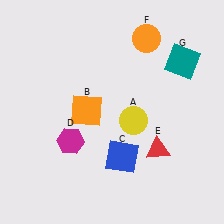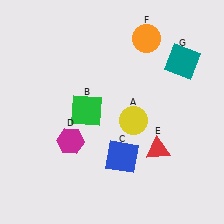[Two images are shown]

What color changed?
The square (B) changed from orange in Image 1 to green in Image 2.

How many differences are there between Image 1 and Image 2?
There is 1 difference between the two images.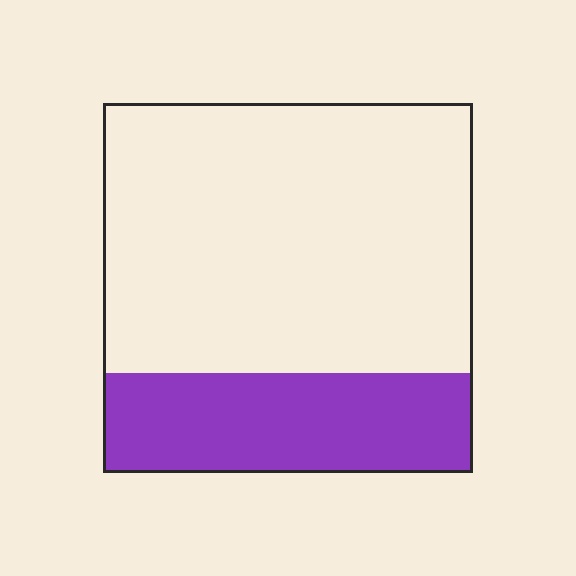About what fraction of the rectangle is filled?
About one quarter (1/4).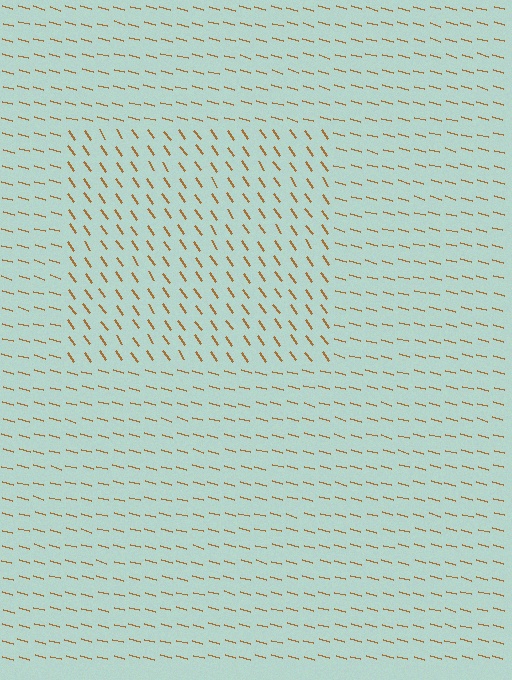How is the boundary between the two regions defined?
The boundary is defined purely by a change in line orientation (approximately 40 degrees difference). All lines are the same color and thickness.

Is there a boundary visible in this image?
Yes, there is a texture boundary formed by a change in line orientation.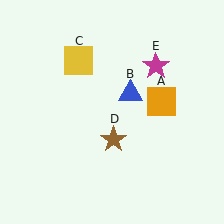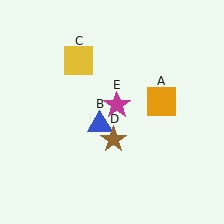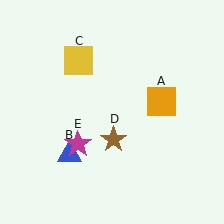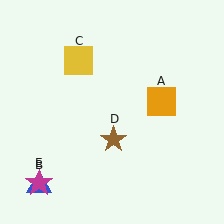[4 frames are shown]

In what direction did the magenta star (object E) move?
The magenta star (object E) moved down and to the left.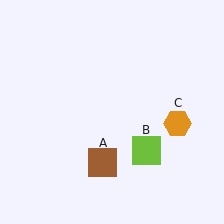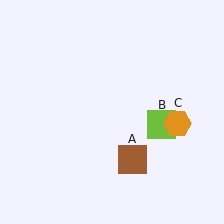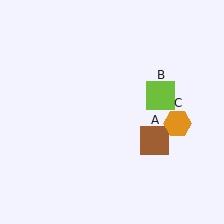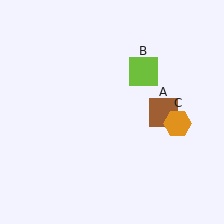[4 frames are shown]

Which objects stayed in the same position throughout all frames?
Orange hexagon (object C) remained stationary.